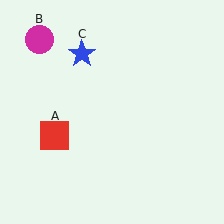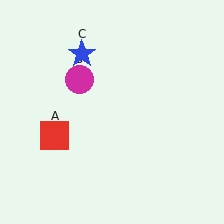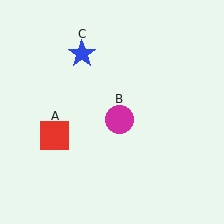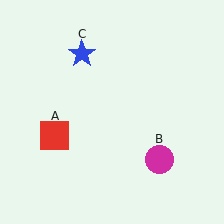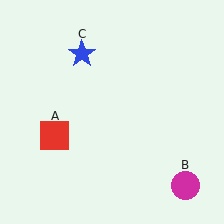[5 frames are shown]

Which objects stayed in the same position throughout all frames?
Red square (object A) and blue star (object C) remained stationary.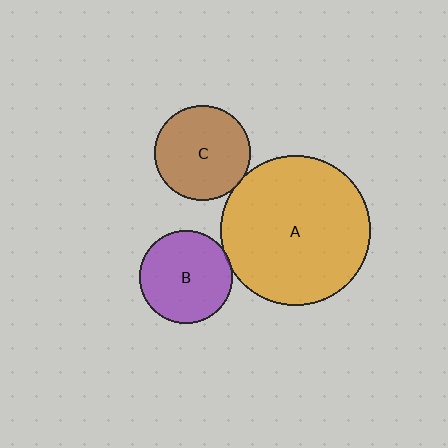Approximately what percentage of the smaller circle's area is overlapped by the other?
Approximately 5%.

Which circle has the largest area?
Circle A (orange).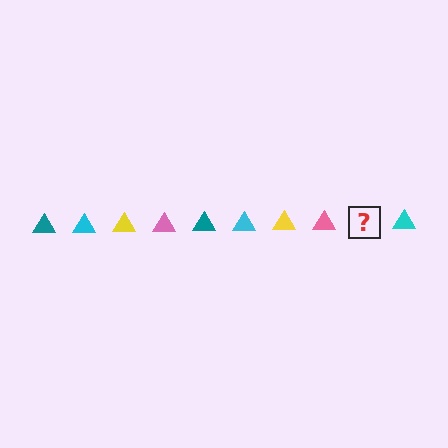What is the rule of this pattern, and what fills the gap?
The rule is that the pattern cycles through teal, cyan, yellow, pink triangles. The gap should be filled with a teal triangle.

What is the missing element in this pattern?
The missing element is a teal triangle.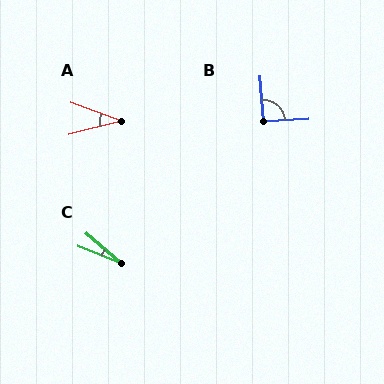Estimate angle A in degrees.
Approximately 35 degrees.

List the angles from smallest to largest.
C (18°), A (35°), B (91°).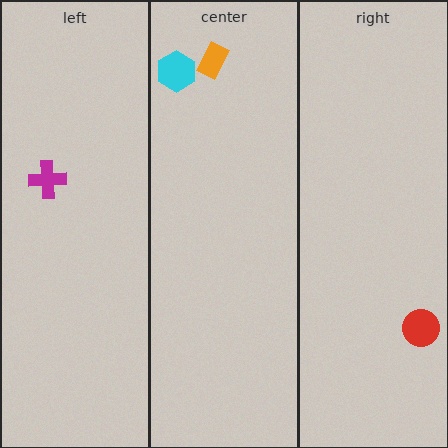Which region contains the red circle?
The right region.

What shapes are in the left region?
The magenta cross.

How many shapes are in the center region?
2.